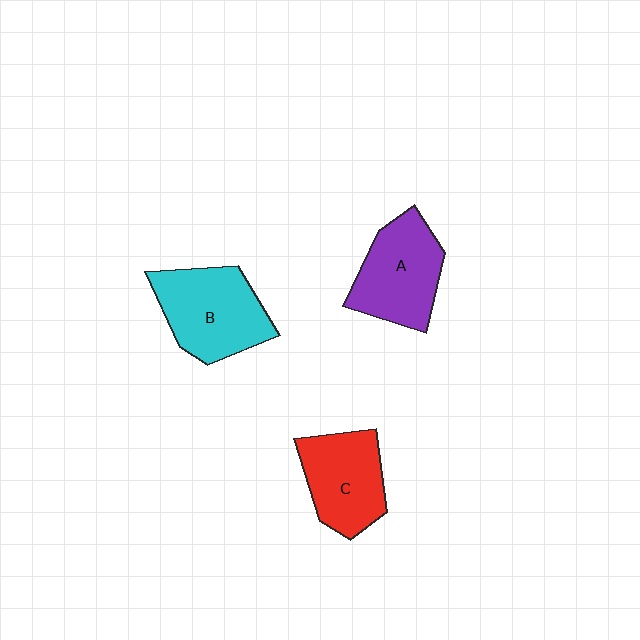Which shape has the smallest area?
Shape C (red).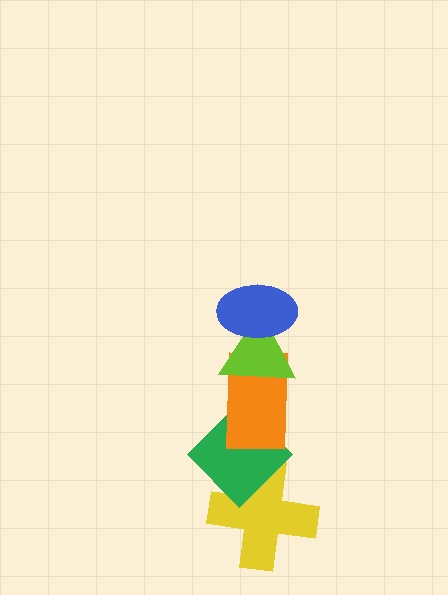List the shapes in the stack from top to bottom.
From top to bottom: the blue ellipse, the lime triangle, the orange rectangle, the green diamond, the yellow cross.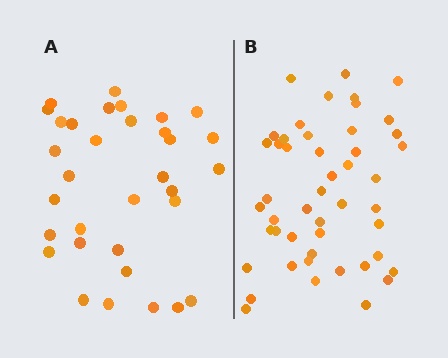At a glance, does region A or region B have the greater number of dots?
Region B (the right region) has more dots.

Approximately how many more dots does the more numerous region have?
Region B has approximately 15 more dots than region A.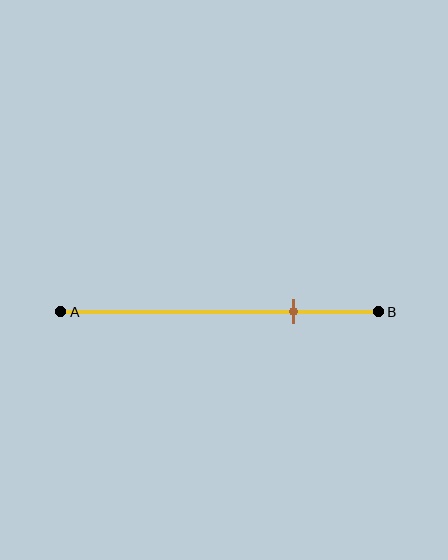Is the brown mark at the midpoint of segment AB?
No, the mark is at about 75% from A, not at the 50% midpoint.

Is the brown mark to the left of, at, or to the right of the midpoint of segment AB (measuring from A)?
The brown mark is to the right of the midpoint of segment AB.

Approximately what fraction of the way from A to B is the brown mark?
The brown mark is approximately 75% of the way from A to B.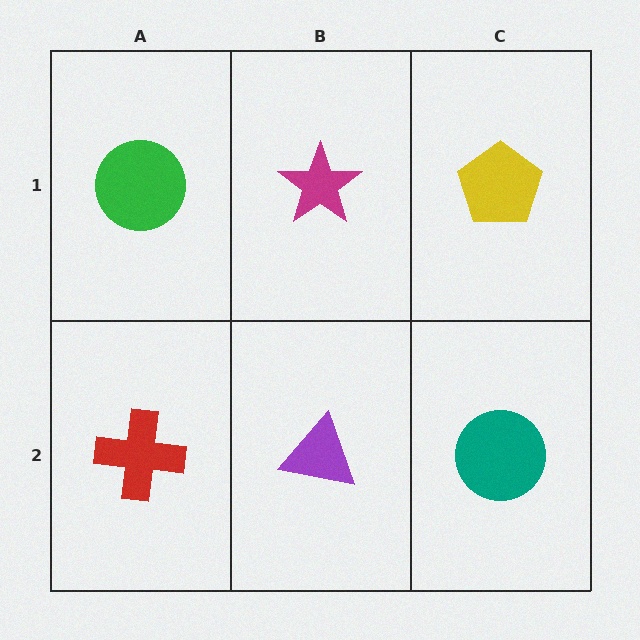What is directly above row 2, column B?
A magenta star.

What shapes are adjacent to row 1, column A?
A red cross (row 2, column A), a magenta star (row 1, column B).